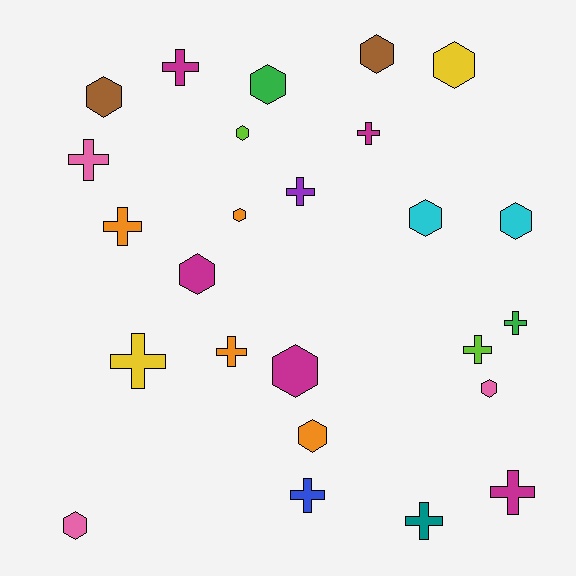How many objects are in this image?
There are 25 objects.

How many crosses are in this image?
There are 12 crosses.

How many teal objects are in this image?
There is 1 teal object.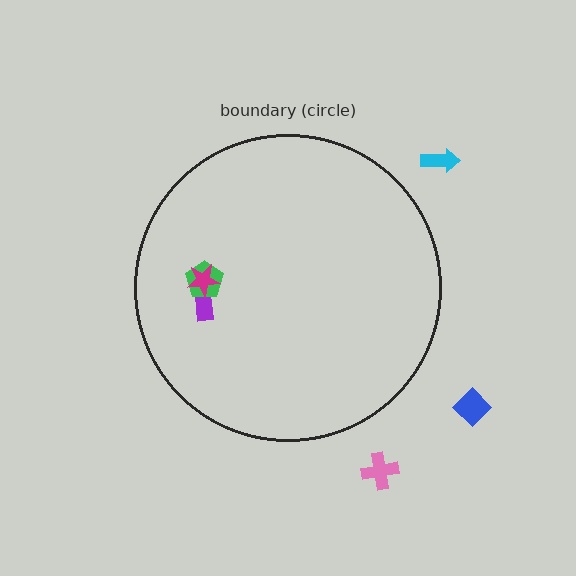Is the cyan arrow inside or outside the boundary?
Outside.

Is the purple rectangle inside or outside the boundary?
Inside.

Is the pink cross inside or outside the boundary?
Outside.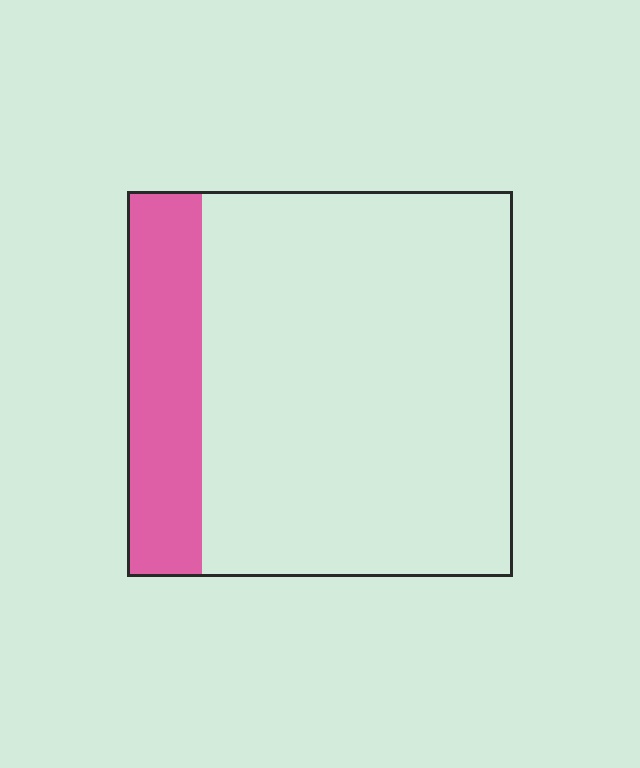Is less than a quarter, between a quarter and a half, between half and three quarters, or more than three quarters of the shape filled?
Less than a quarter.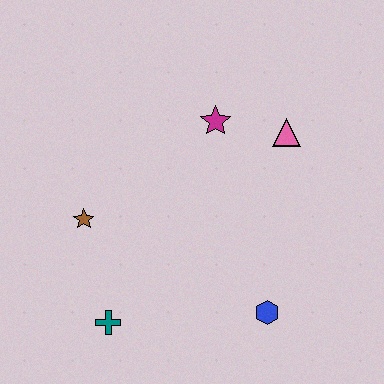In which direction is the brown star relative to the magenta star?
The brown star is to the left of the magenta star.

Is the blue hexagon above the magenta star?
No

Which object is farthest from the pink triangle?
The teal cross is farthest from the pink triangle.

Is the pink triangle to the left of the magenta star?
No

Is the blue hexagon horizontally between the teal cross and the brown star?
No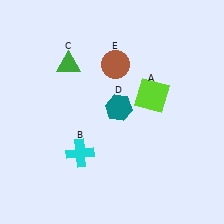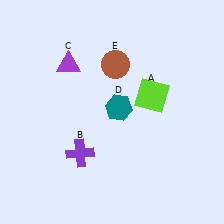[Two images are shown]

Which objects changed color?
B changed from cyan to purple. C changed from green to purple.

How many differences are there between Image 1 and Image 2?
There are 2 differences between the two images.